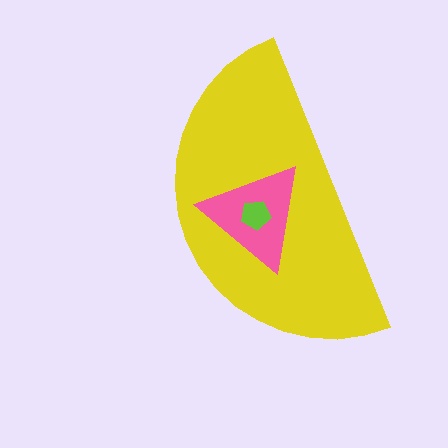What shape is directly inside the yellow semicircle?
The pink triangle.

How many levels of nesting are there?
3.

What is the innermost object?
The lime pentagon.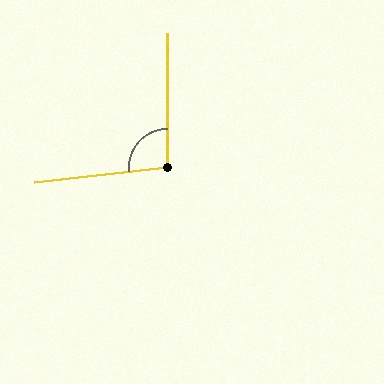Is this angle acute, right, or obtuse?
It is obtuse.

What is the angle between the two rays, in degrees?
Approximately 97 degrees.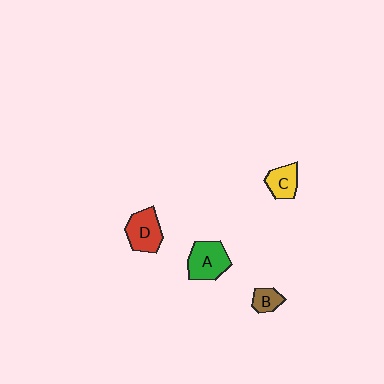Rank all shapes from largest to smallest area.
From largest to smallest: A (green), D (red), C (yellow), B (brown).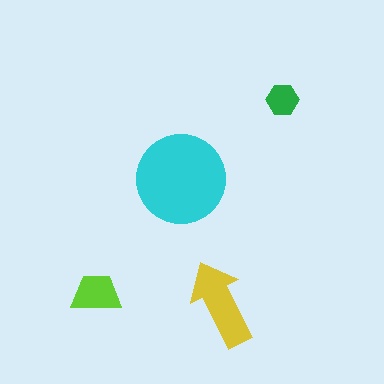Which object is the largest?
The cyan circle.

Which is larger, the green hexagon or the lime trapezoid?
The lime trapezoid.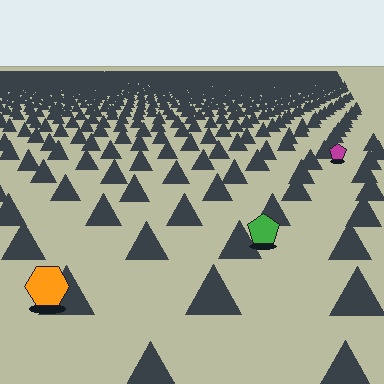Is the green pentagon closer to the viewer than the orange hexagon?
No. The orange hexagon is closer — you can tell from the texture gradient: the ground texture is coarser near it.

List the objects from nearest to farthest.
From nearest to farthest: the orange hexagon, the green pentagon, the magenta pentagon.